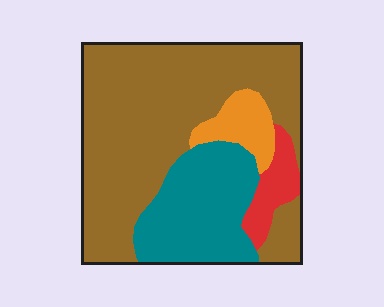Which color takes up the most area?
Brown, at roughly 60%.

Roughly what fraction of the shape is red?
Red covers 7% of the shape.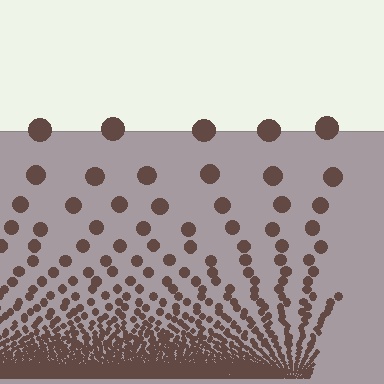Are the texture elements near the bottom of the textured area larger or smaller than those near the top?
Smaller. The gradient is inverted — elements near the bottom are smaller and denser.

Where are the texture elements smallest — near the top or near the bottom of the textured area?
Near the bottom.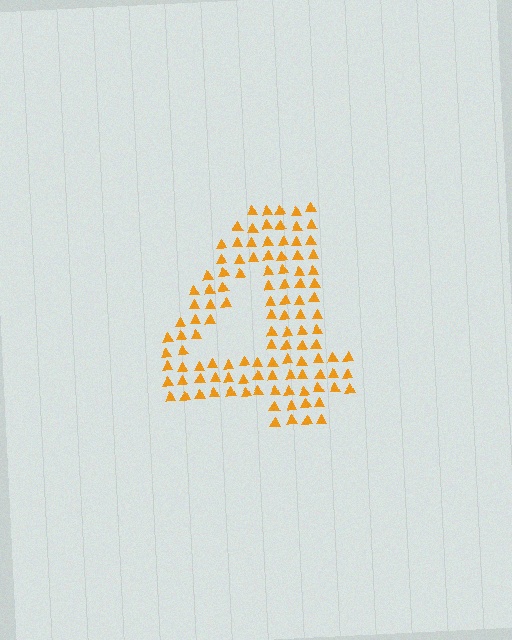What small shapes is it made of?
It is made of small triangles.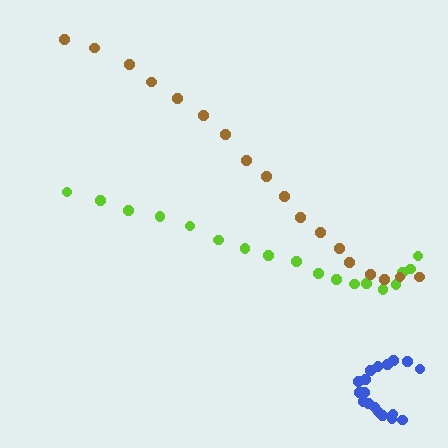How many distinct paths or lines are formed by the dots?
There are 3 distinct paths.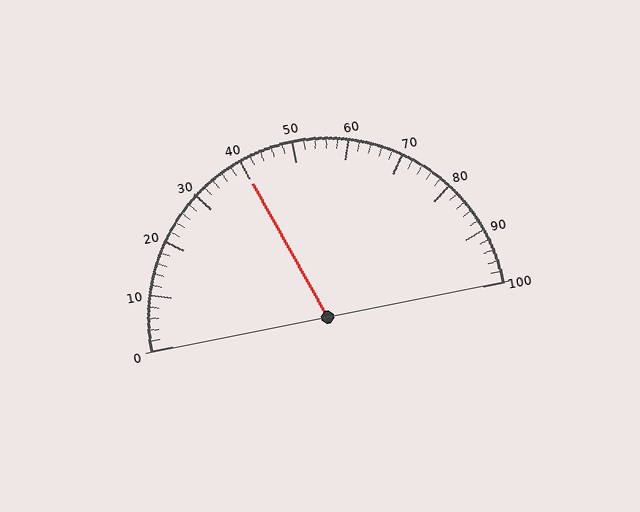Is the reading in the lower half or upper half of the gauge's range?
The reading is in the lower half of the range (0 to 100).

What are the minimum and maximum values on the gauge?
The gauge ranges from 0 to 100.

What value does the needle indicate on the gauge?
The needle indicates approximately 40.